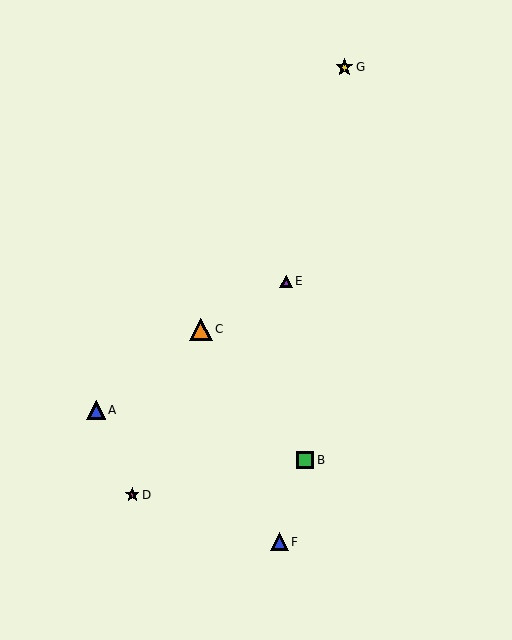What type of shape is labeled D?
Shape D is a magenta star.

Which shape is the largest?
The orange triangle (labeled C) is the largest.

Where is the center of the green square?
The center of the green square is at (305, 460).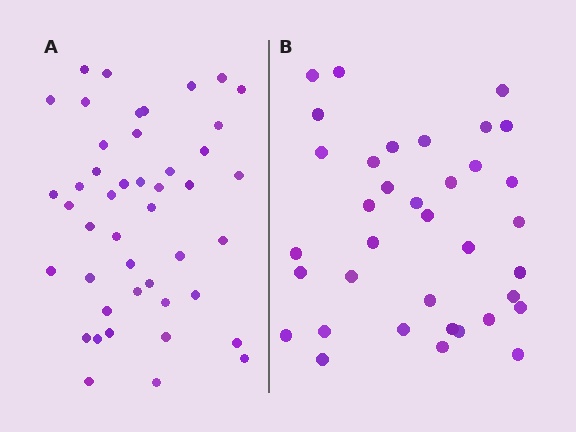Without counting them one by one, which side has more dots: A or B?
Region A (the left region) has more dots.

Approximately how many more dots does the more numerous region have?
Region A has roughly 8 or so more dots than region B.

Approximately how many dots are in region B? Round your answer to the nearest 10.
About 40 dots. (The exact count is 36, which rounds to 40.)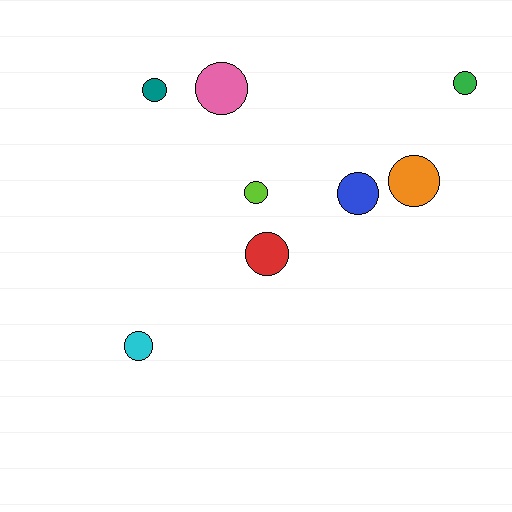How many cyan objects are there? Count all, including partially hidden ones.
There is 1 cyan object.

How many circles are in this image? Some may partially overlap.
There are 8 circles.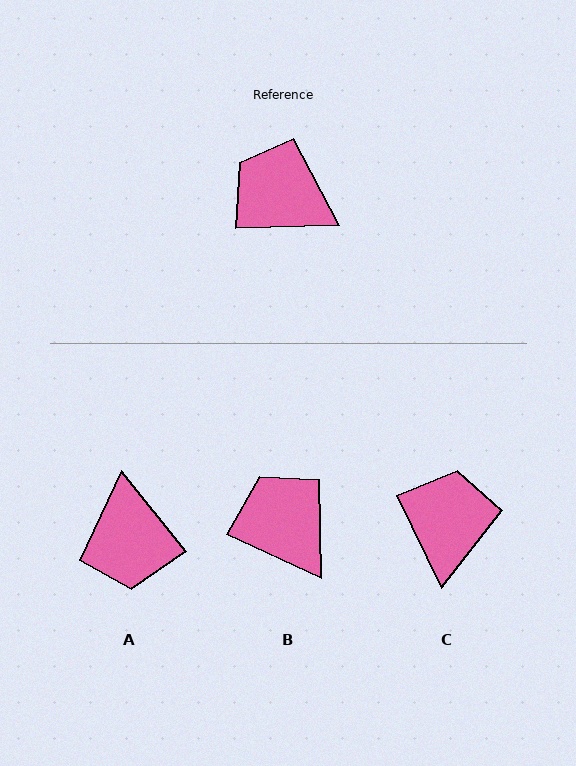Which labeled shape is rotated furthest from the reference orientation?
A, about 127 degrees away.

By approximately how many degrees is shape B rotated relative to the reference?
Approximately 27 degrees clockwise.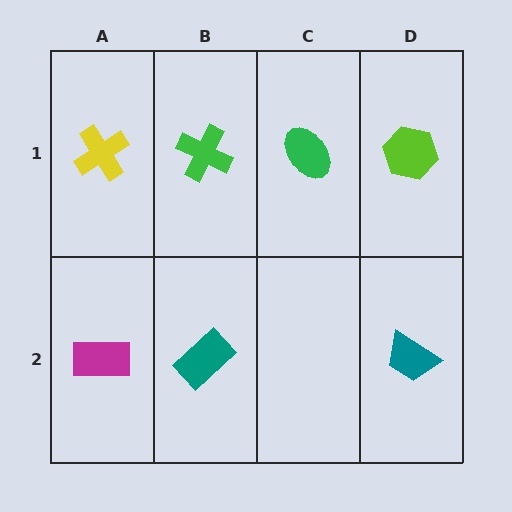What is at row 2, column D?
A teal trapezoid.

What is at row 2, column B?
A teal rectangle.